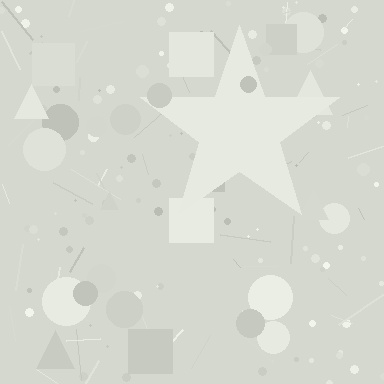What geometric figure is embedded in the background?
A star is embedded in the background.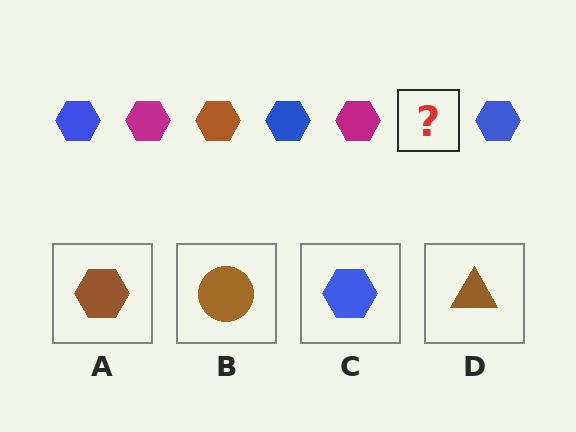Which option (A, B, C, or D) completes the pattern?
A.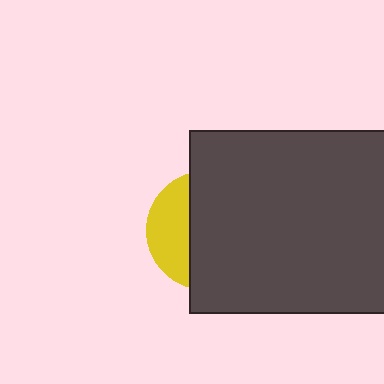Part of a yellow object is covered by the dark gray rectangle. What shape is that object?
It is a circle.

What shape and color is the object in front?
The object in front is a dark gray rectangle.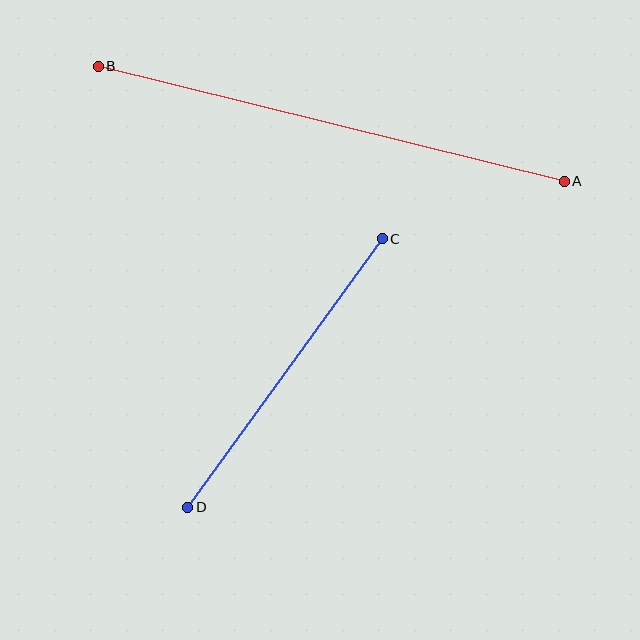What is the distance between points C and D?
The distance is approximately 332 pixels.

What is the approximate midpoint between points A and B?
The midpoint is at approximately (331, 124) pixels.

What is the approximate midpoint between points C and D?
The midpoint is at approximately (285, 373) pixels.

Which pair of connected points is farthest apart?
Points A and B are farthest apart.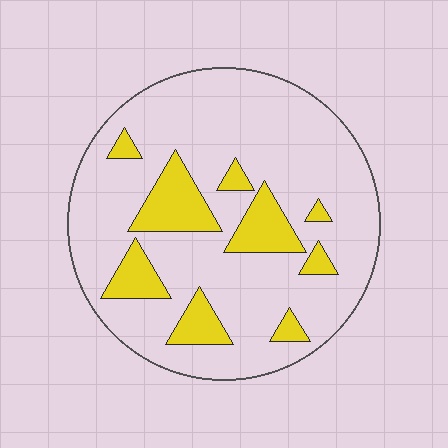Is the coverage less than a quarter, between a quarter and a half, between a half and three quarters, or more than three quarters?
Less than a quarter.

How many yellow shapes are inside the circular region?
9.